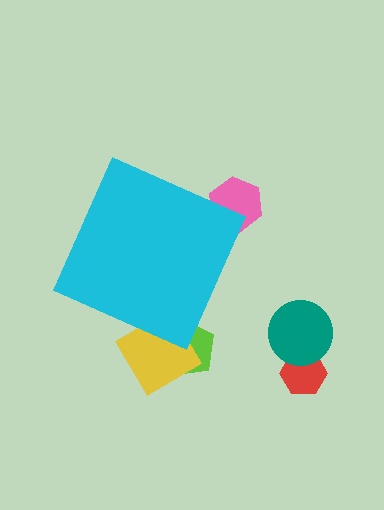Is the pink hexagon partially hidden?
Yes, the pink hexagon is partially hidden behind the cyan diamond.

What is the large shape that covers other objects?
A cyan diamond.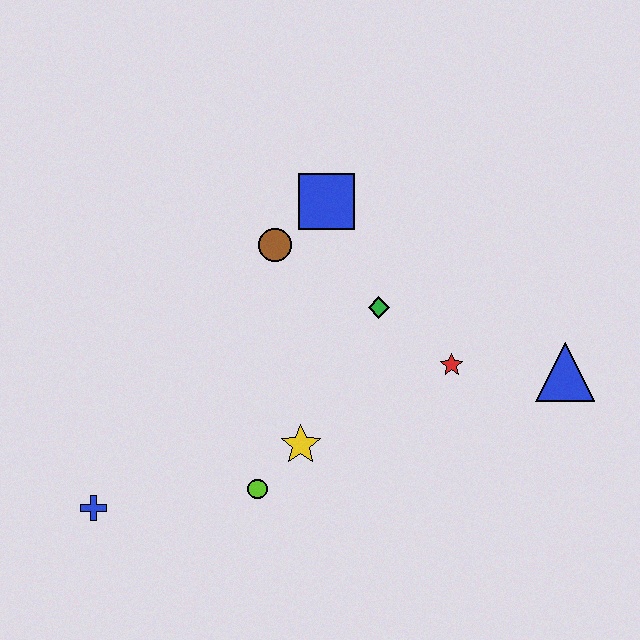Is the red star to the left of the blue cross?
No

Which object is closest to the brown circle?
The blue square is closest to the brown circle.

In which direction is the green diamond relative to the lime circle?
The green diamond is above the lime circle.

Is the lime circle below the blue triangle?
Yes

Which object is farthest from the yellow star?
The blue triangle is farthest from the yellow star.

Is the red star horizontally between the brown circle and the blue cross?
No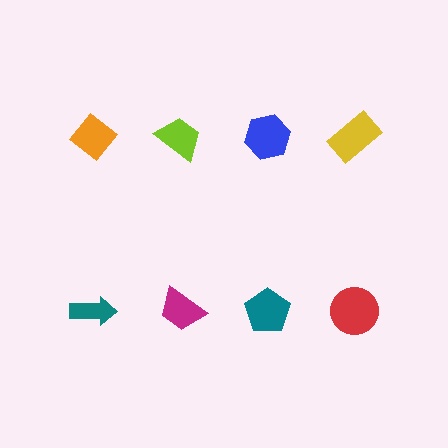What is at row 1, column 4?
A yellow rectangle.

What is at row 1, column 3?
A blue hexagon.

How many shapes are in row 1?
4 shapes.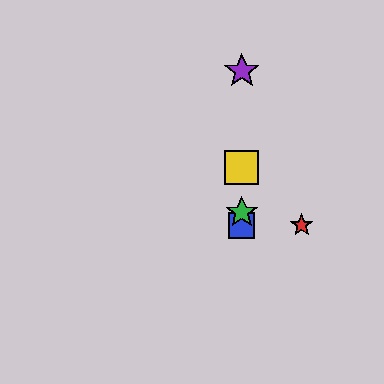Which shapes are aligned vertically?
The blue square, the green star, the yellow square, the purple star are aligned vertically.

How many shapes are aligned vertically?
4 shapes (the blue square, the green star, the yellow square, the purple star) are aligned vertically.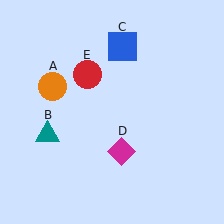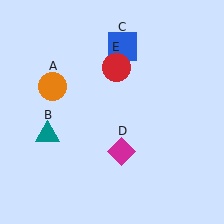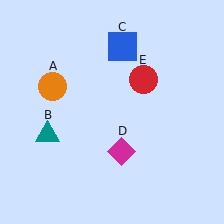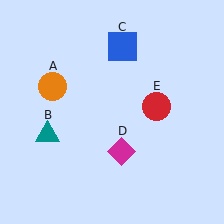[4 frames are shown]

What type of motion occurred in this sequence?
The red circle (object E) rotated clockwise around the center of the scene.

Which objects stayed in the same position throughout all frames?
Orange circle (object A) and teal triangle (object B) and blue square (object C) and magenta diamond (object D) remained stationary.